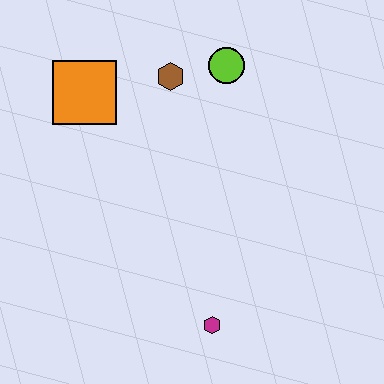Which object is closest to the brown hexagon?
The lime circle is closest to the brown hexagon.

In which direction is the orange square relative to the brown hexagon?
The orange square is to the left of the brown hexagon.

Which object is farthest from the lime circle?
The magenta hexagon is farthest from the lime circle.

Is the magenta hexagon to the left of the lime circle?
Yes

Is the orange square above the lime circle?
No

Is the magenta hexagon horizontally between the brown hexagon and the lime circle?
Yes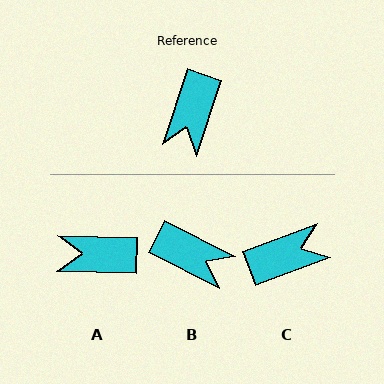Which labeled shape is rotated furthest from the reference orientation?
C, about 130 degrees away.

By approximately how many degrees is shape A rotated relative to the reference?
Approximately 73 degrees clockwise.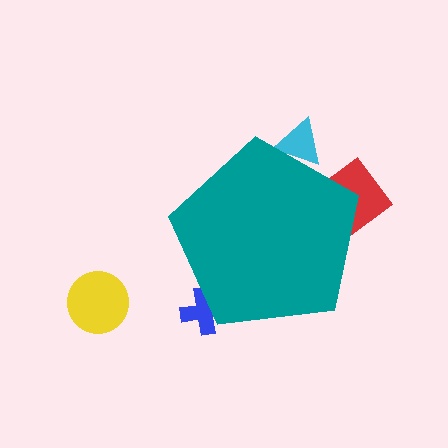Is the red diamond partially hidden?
Yes, the red diamond is partially hidden behind the teal pentagon.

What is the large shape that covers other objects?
A teal pentagon.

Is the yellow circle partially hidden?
No, the yellow circle is fully visible.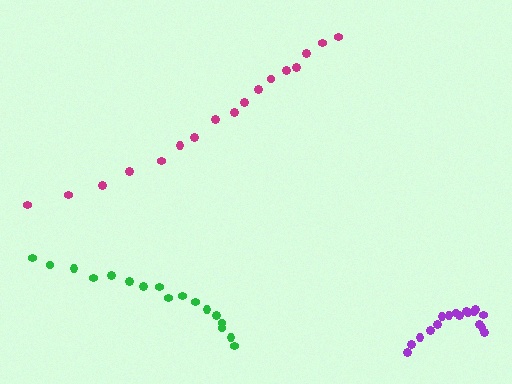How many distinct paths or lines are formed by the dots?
There are 3 distinct paths.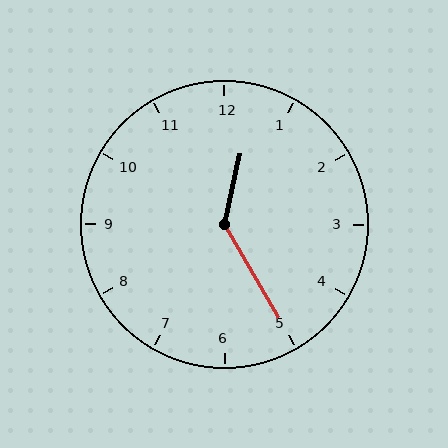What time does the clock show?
12:25.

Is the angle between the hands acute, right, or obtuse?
It is obtuse.